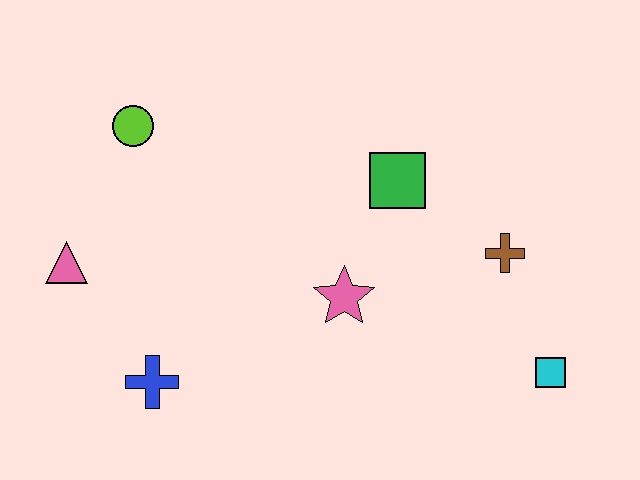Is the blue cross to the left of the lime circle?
No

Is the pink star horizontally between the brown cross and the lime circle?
Yes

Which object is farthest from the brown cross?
The pink triangle is farthest from the brown cross.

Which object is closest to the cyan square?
The brown cross is closest to the cyan square.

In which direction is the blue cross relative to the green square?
The blue cross is to the left of the green square.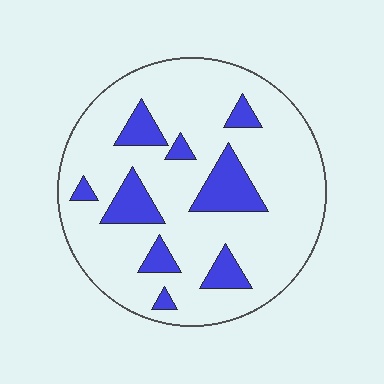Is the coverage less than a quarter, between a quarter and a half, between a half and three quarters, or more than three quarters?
Less than a quarter.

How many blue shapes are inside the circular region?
9.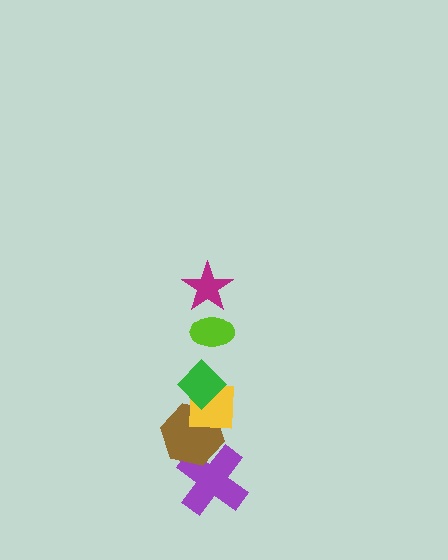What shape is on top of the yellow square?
The green diamond is on top of the yellow square.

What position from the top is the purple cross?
The purple cross is 6th from the top.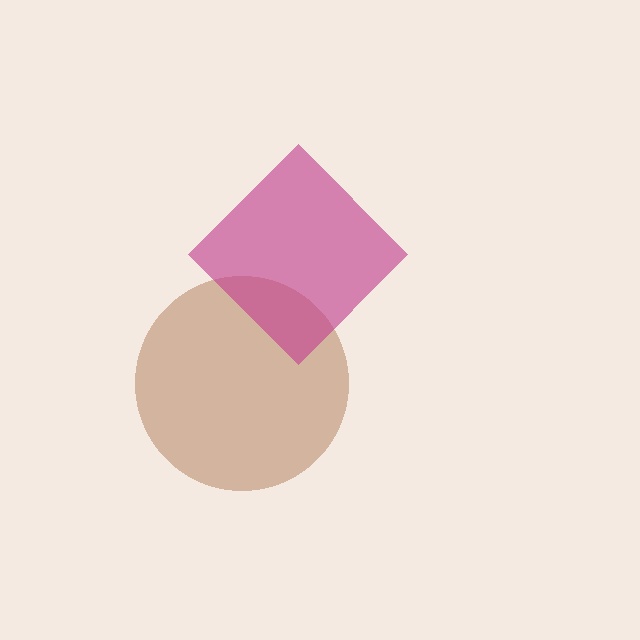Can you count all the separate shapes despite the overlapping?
Yes, there are 2 separate shapes.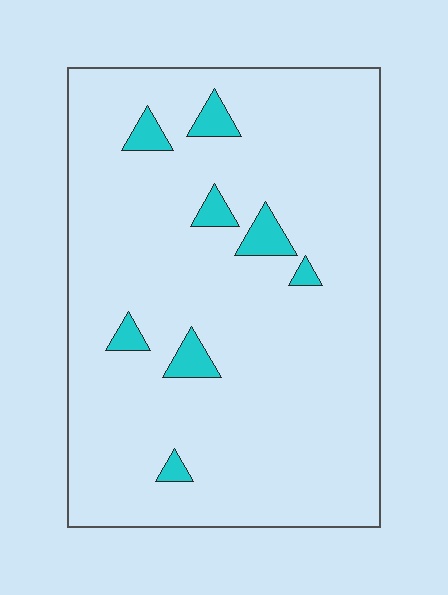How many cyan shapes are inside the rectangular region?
8.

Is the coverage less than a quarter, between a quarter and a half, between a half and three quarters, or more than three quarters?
Less than a quarter.